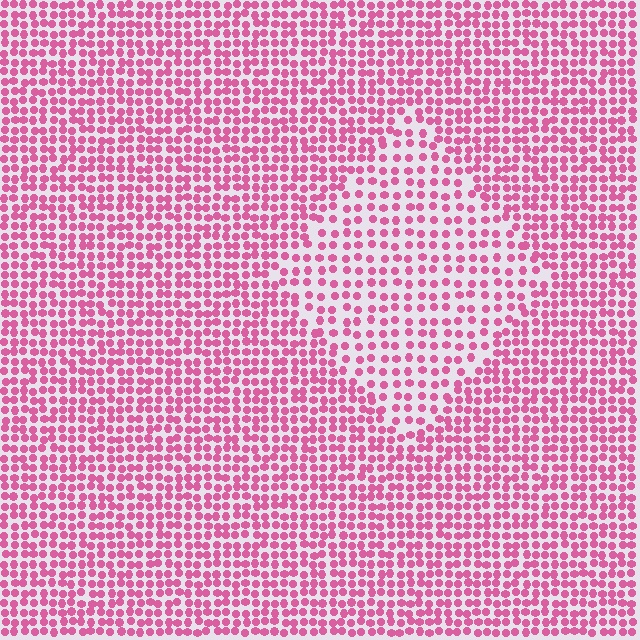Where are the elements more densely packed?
The elements are more densely packed outside the diamond boundary.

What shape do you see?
I see a diamond.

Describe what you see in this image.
The image contains small pink elements arranged at two different densities. A diamond-shaped region is visible where the elements are less densely packed than the surrounding area.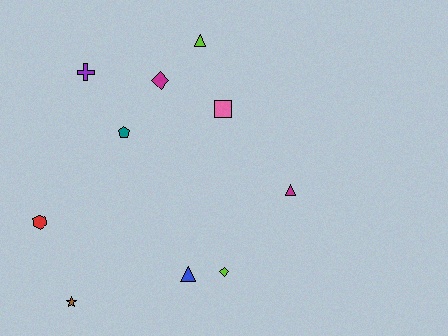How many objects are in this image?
There are 10 objects.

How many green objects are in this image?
There are no green objects.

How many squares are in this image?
There is 1 square.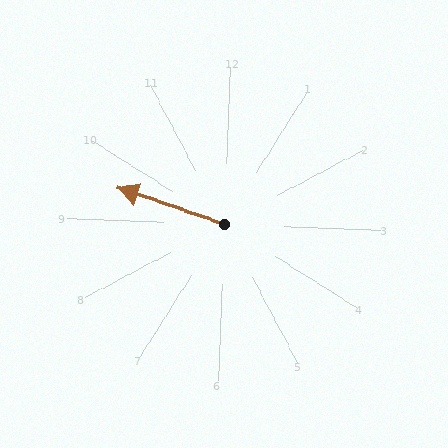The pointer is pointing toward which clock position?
Roughly 10 o'clock.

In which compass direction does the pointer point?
West.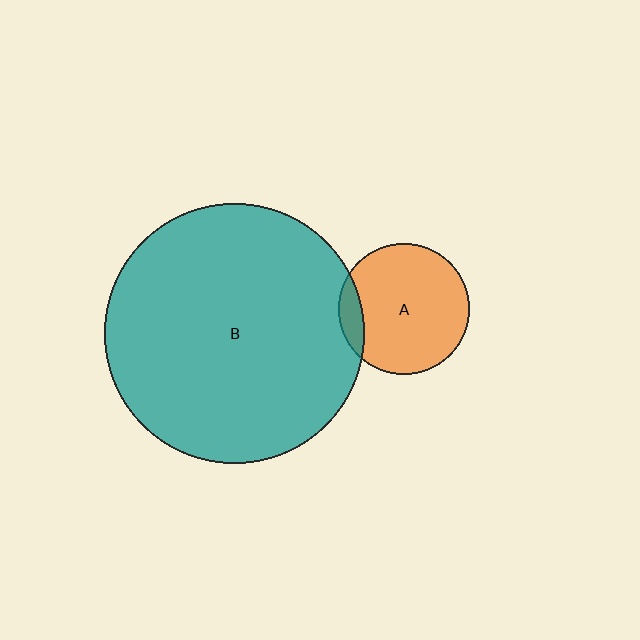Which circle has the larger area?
Circle B (teal).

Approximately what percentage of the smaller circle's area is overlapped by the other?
Approximately 10%.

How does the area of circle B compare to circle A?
Approximately 4.0 times.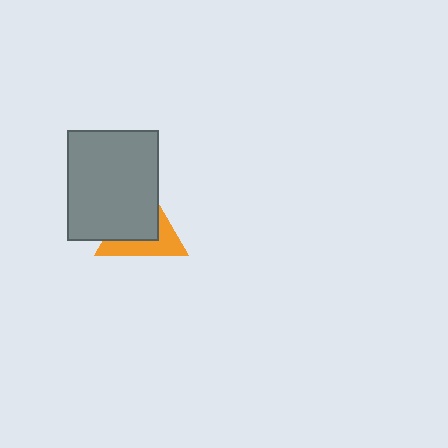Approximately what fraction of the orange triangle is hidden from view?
Roughly 59% of the orange triangle is hidden behind the gray rectangle.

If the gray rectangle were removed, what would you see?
You would see the complete orange triangle.